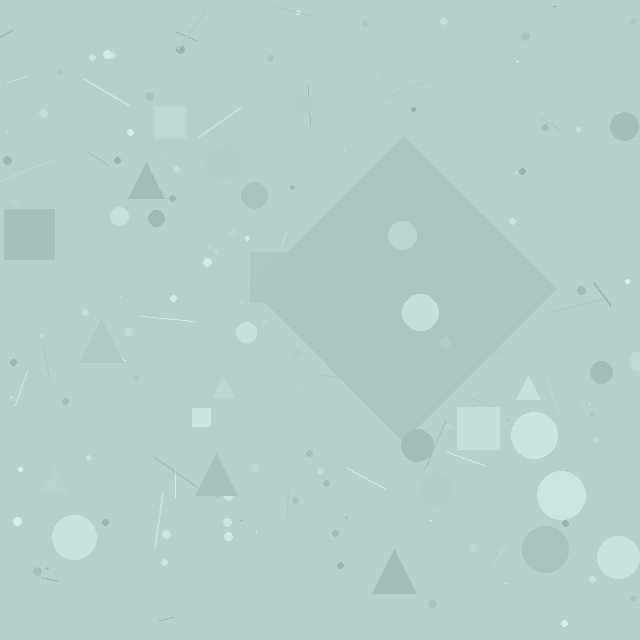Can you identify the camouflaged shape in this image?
The camouflaged shape is a diamond.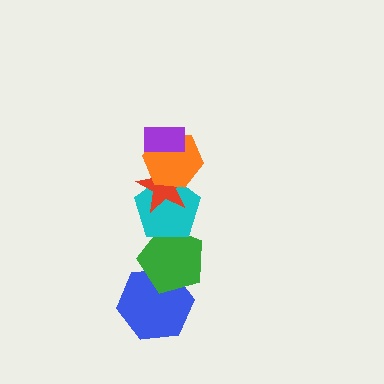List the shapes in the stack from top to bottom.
From top to bottom: the purple rectangle, the orange hexagon, the red star, the cyan pentagon, the green pentagon, the blue hexagon.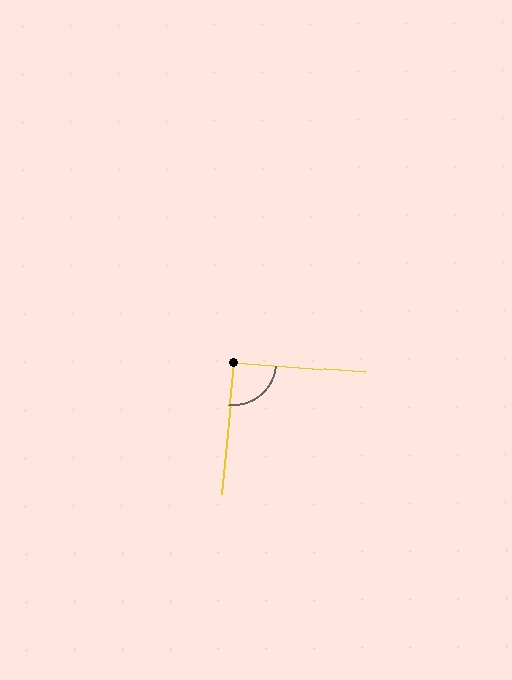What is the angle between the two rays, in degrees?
Approximately 92 degrees.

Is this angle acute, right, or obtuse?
It is approximately a right angle.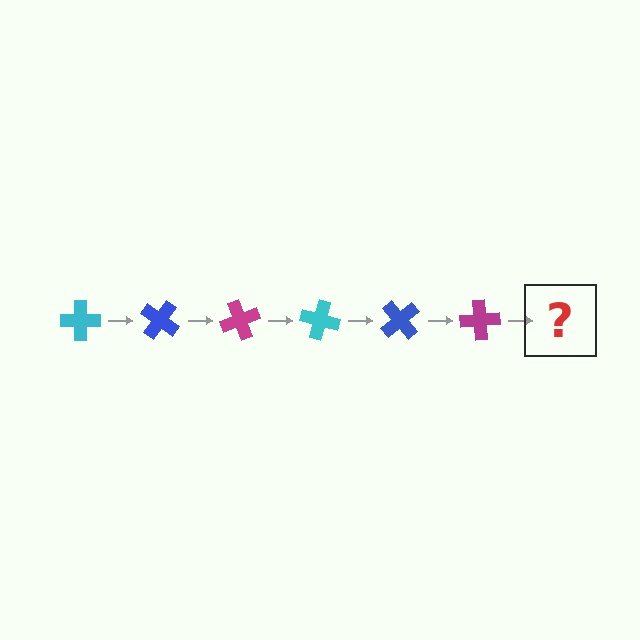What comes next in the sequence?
The next element should be a cyan cross, rotated 210 degrees from the start.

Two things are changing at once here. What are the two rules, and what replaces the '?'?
The two rules are that it rotates 35 degrees each step and the color cycles through cyan, blue, and magenta. The '?' should be a cyan cross, rotated 210 degrees from the start.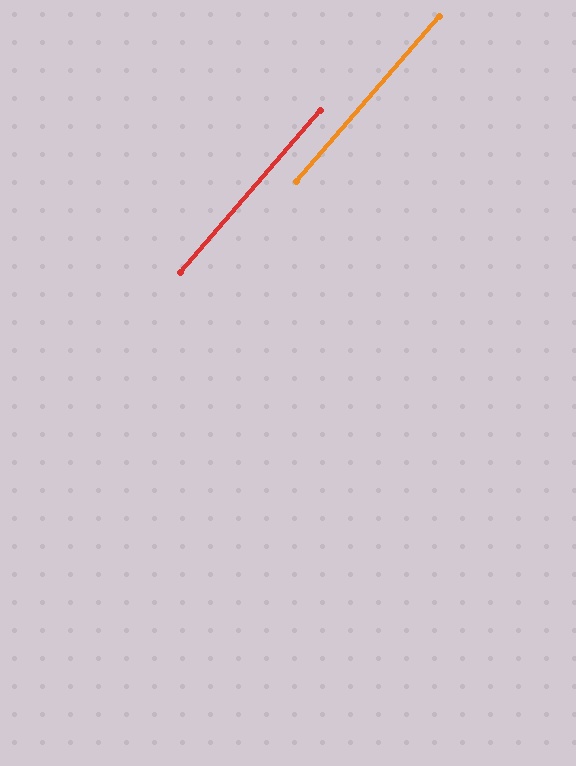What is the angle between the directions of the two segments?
Approximately 0 degrees.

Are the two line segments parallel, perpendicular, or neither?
Parallel — their directions differ by only 0.3°.